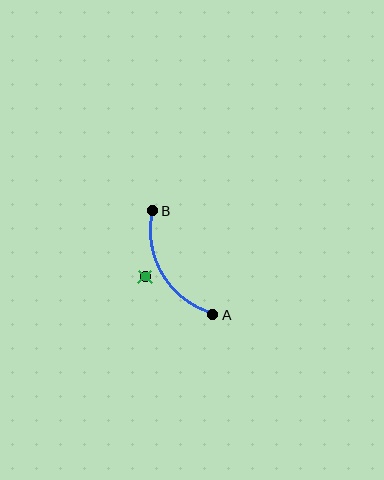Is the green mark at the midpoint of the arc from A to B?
No — the green mark does not lie on the arc at all. It sits slightly outside the curve.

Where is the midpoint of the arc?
The arc midpoint is the point on the curve farthest from the straight line joining A and B. It sits to the left of that line.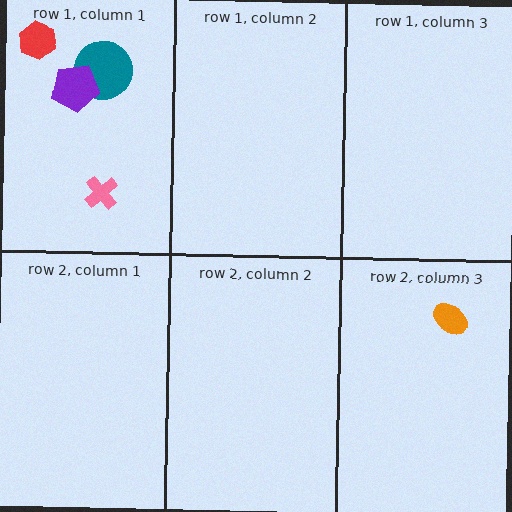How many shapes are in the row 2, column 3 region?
1.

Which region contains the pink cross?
The row 1, column 1 region.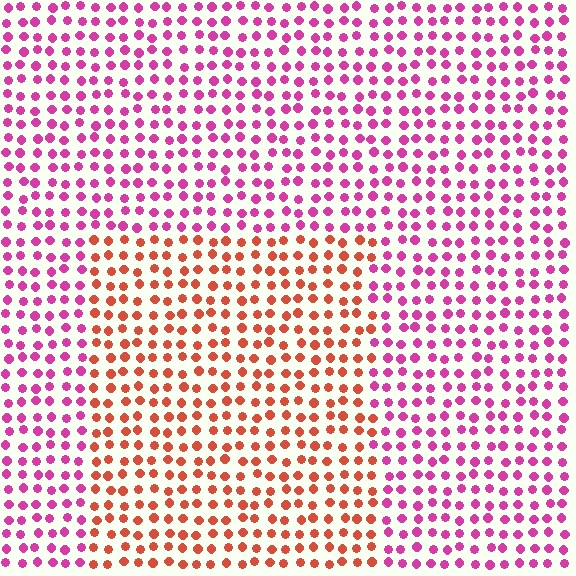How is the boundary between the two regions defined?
The boundary is defined purely by a slight shift in hue (about 48 degrees). Spacing, size, and orientation are identical on both sides.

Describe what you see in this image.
The image is filled with small magenta elements in a uniform arrangement. A rectangle-shaped region is visible where the elements are tinted to a slightly different hue, forming a subtle color boundary.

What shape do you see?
I see a rectangle.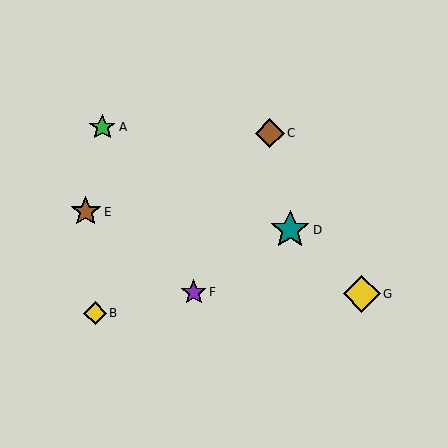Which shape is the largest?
The teal star (labeled D) is the largest.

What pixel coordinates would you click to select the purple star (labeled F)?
Click at (194, 292) to select the purple star F.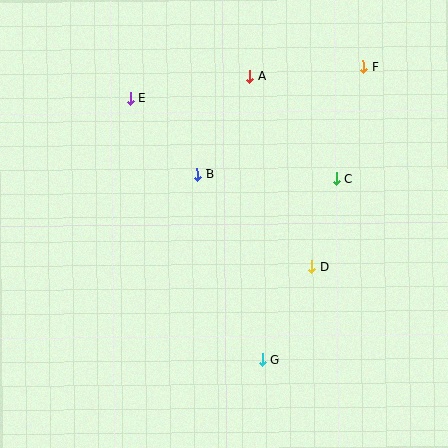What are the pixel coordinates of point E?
Point E is at (130, 98).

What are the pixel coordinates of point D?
Point D is at (312, 267).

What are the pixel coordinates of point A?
Point A is at (249, 76).